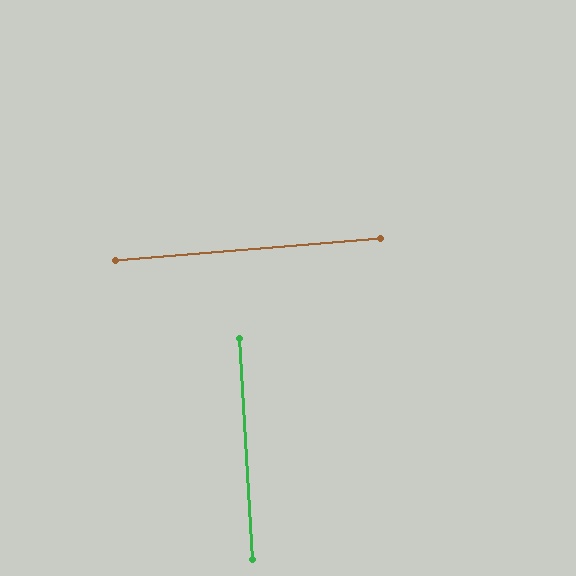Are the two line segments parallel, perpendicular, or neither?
Perpendicular — they meet at approximately 89°.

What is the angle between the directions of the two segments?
Approximately 89 degrees.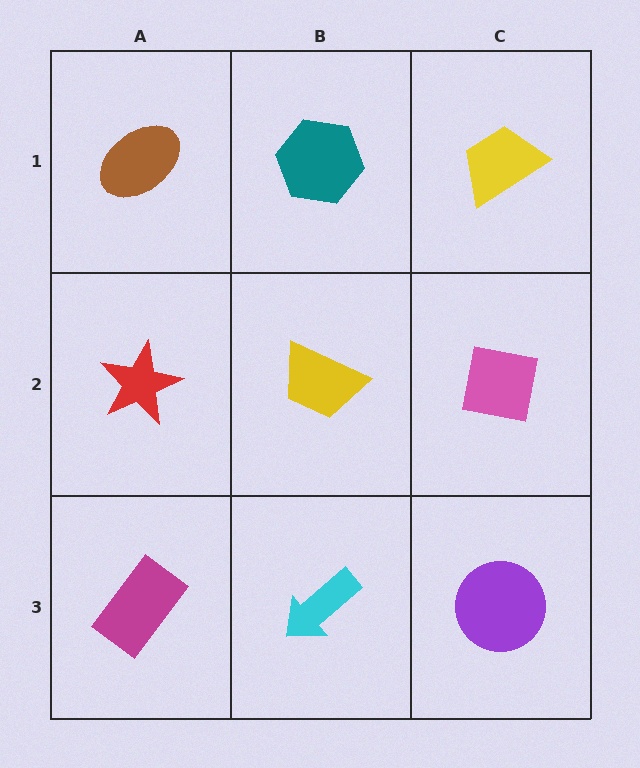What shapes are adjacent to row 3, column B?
A yellow trapezoid (row 2, column B), a magenta rectangle (row 3, column A), a purple circle (row 3, column C).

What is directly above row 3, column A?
A red star.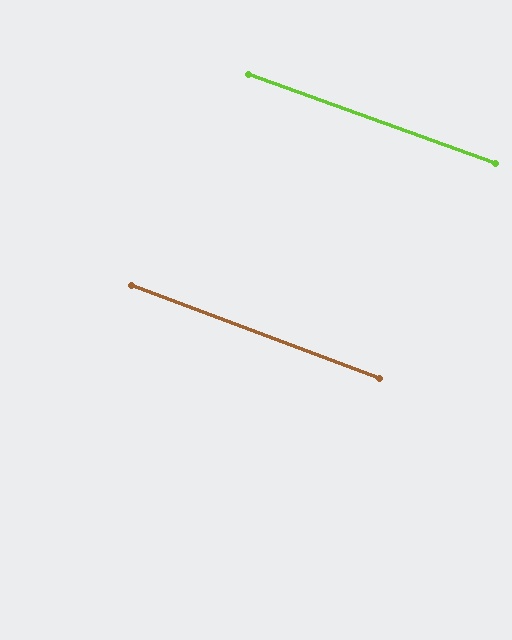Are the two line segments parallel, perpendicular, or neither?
Parallel — their directions differ by only 0.6°.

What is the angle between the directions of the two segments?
Approximately 1 degree.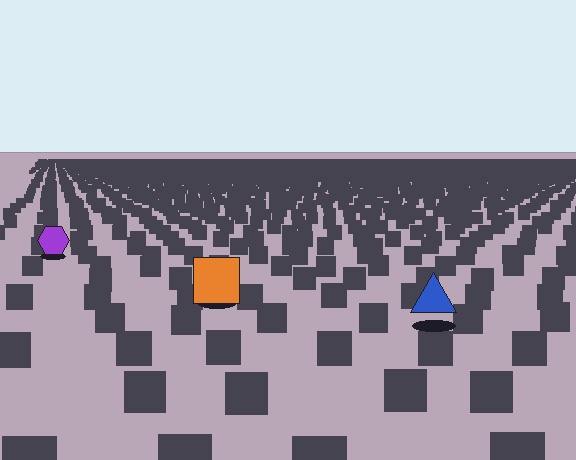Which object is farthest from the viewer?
The purple hexagon is farthest from the viewer. It appears smaller and the ground texture around it is denser.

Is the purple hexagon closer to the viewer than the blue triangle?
No. The blue triangle is closer — you can tell from the texture gradient: the ground texture is coarser near it.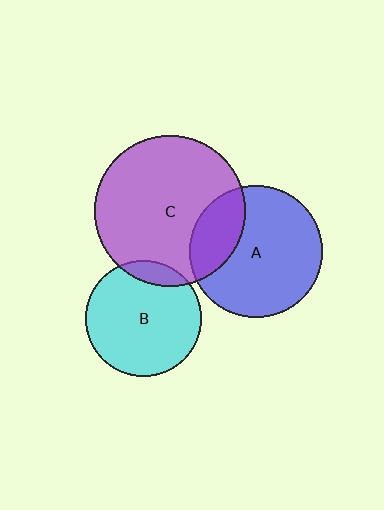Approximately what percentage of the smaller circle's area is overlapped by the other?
Approximately 25%.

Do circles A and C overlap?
Yes.